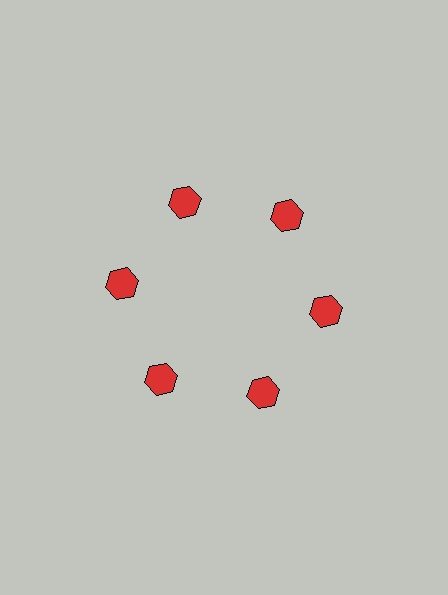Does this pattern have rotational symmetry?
Yes, this pattern has 6-fold rotational symmetry. It looks the same after rotating 60 degrees around the center.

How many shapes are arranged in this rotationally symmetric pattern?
There are 6 shapes, arranged in 6 groups of 1.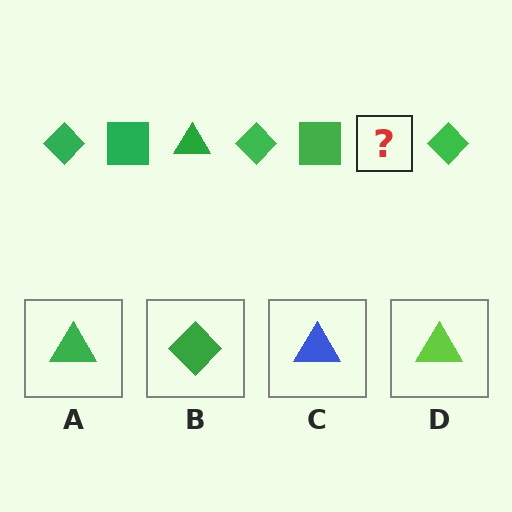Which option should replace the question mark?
Option A.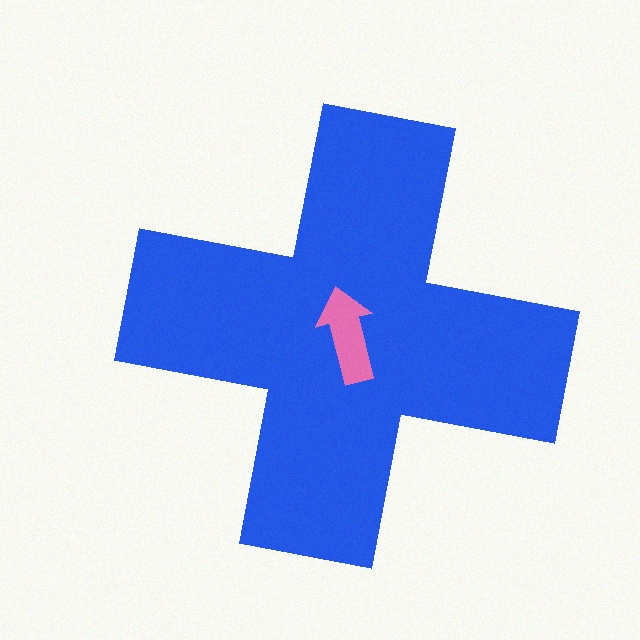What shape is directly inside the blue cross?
The pink arrow.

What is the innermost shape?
The pink arrow.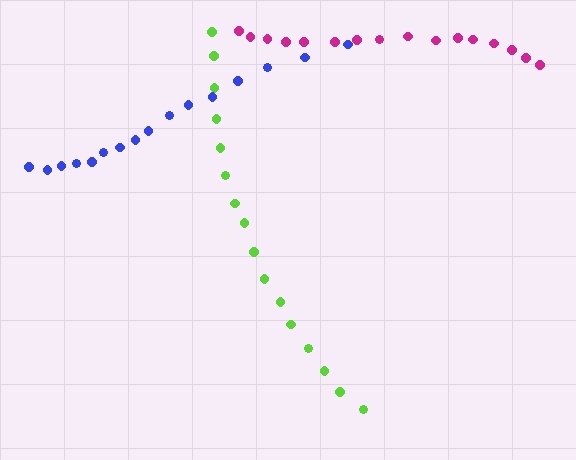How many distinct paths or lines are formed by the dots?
There are 3 distinct paths.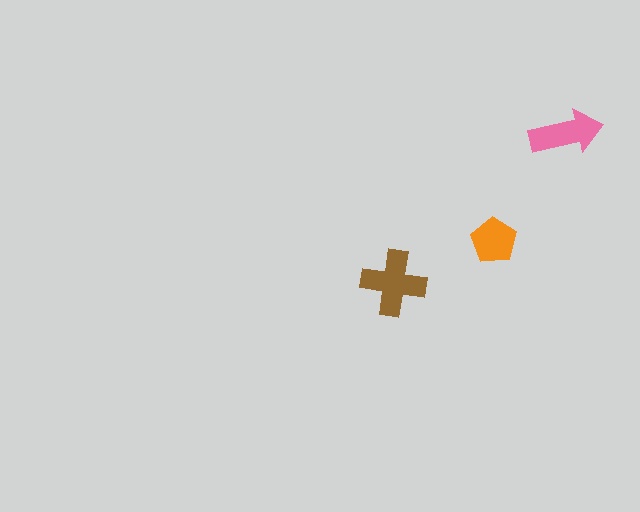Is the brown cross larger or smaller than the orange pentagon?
Larger.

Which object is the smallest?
The orange pentagon.